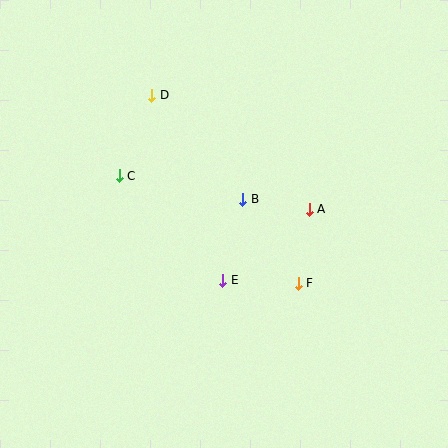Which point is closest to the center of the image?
Point B at (243, 199) is closest to the center.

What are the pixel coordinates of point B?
Point B is at (243, 199).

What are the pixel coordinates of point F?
Point F is at (298, 283).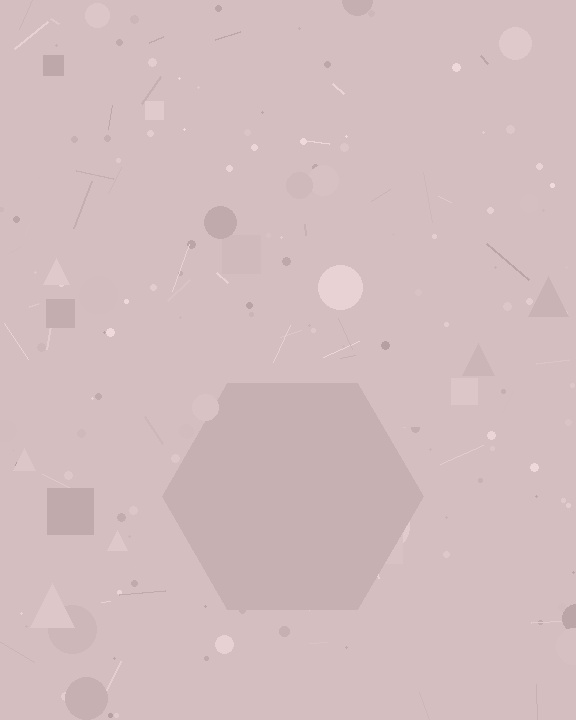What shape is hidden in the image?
A hexagon is hidden in the image.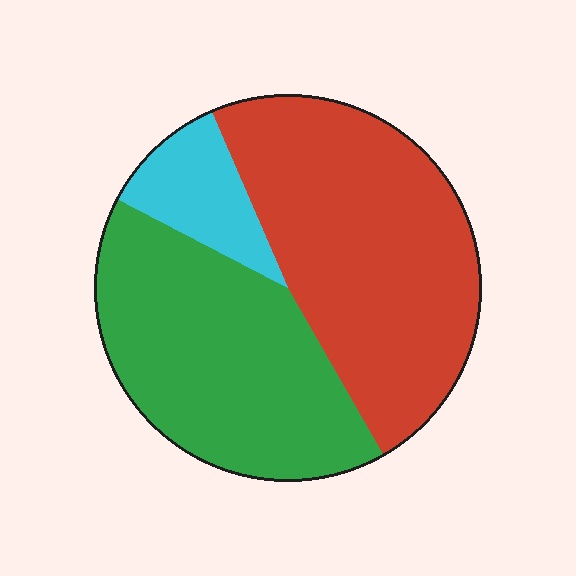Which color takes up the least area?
Cyan, at roughly 10%.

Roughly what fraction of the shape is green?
Green covers about 40% of the shape.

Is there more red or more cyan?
Red.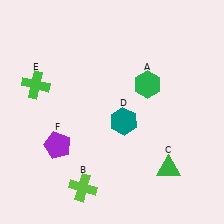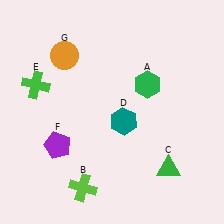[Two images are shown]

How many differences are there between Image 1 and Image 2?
There is 1 difference between the two images.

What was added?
An orange circle (G) was added in Image 2.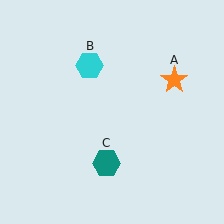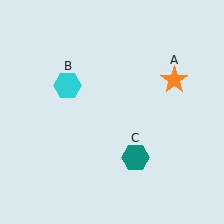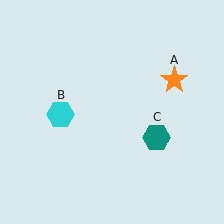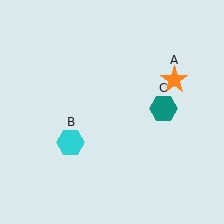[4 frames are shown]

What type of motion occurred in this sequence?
The cyan hexagon (object B), teal hexagon (object C) rotated counterclockwise around the center of the scene.